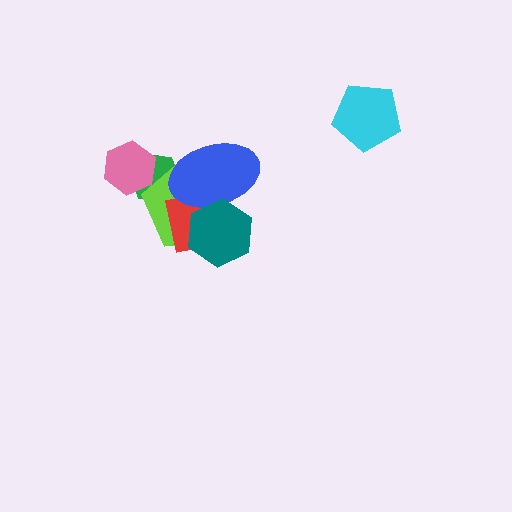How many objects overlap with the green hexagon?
3 objects overlap with the green hexagon.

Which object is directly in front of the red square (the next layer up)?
The blue ellipse is directly in front of the red square.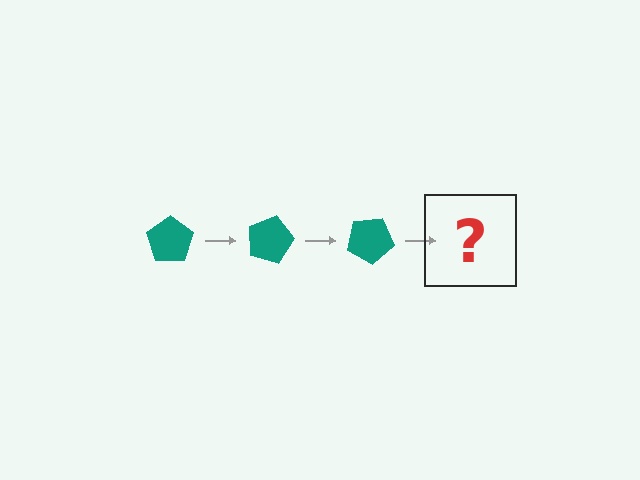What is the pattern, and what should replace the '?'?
The pattern is that the pentagon rotates 15 degrees each step. The '?' should be a teal pentagon rotated 45 degrees.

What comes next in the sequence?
The next element should be a teal pentagon rotated 45 degrees.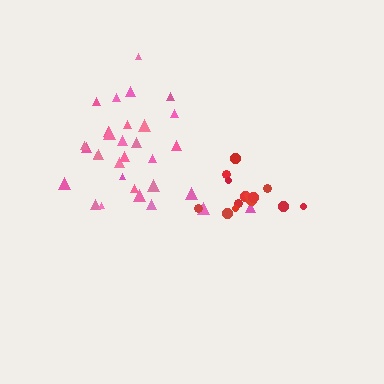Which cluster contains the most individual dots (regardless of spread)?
Pink (31).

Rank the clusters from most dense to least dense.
red, pink.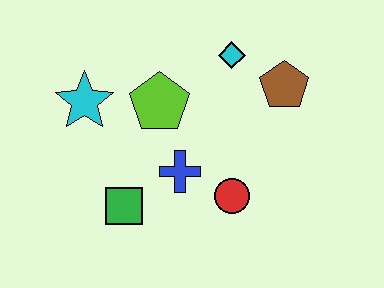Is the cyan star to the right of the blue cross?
No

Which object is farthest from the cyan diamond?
The green square is farthest from the cyan diamond.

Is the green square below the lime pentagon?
Yes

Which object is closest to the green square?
The blue cross is closest to the green square.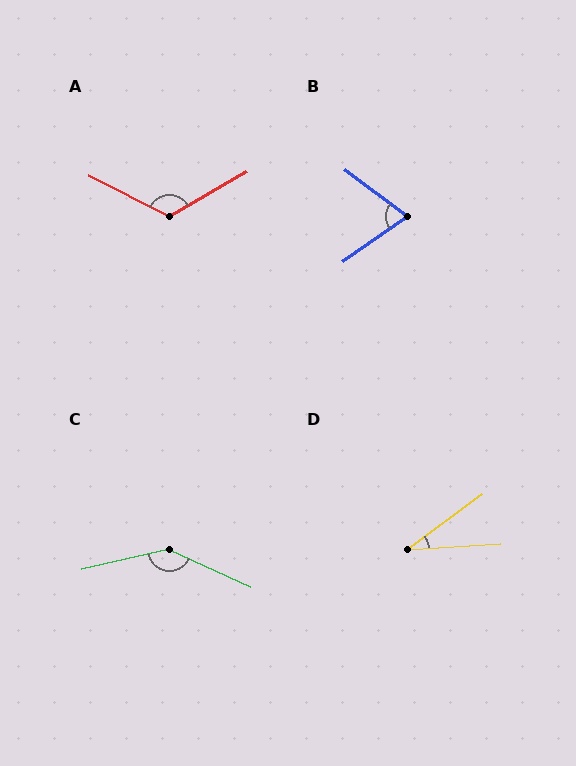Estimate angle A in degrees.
Approximately 123 degrees.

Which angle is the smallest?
D, at approximately 33 degrees.